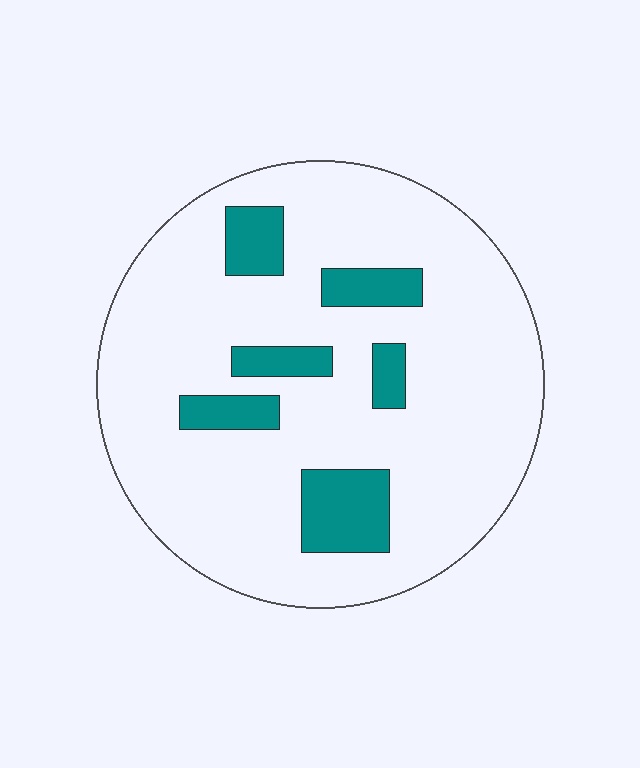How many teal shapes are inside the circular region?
6.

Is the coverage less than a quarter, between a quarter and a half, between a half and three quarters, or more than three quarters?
Less than a quarter.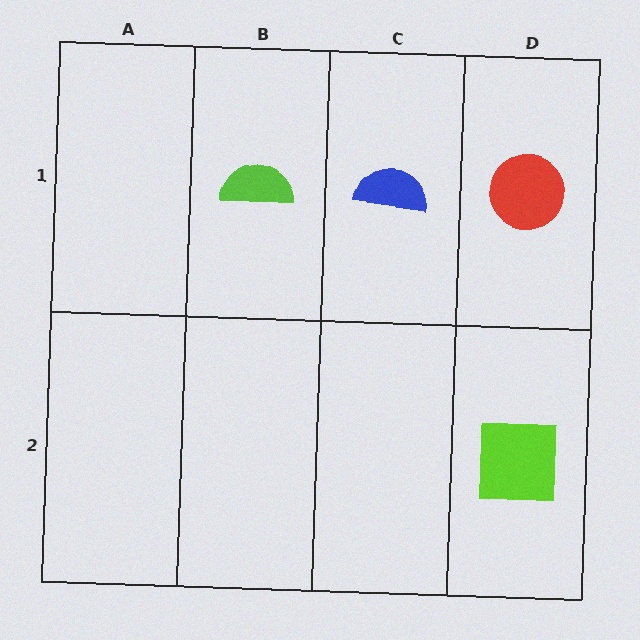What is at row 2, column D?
A lime square.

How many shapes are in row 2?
1 shape.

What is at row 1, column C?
A blue semicircle.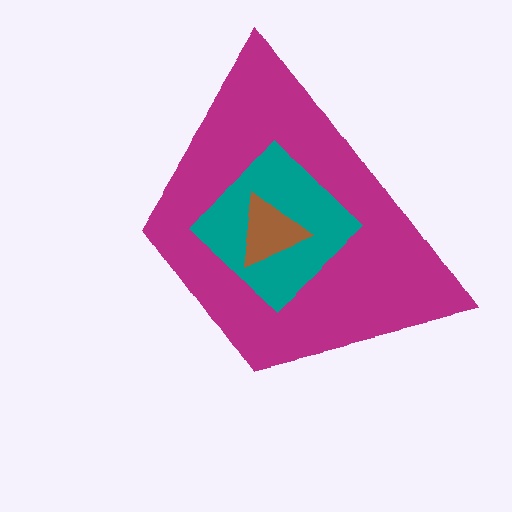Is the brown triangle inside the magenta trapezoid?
Yes.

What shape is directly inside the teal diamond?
The brown triangle.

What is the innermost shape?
The brown triangle.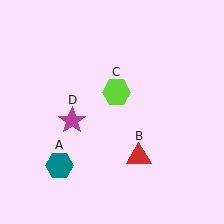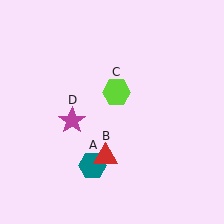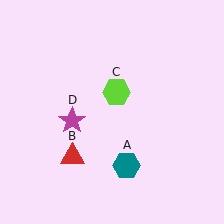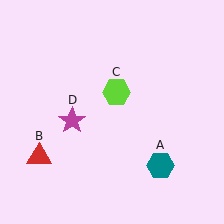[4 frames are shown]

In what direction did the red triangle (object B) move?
The red triangle (object B) moved left.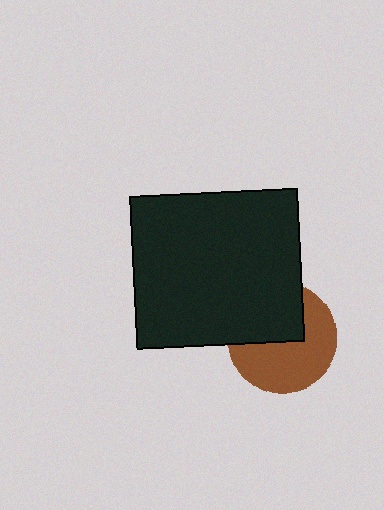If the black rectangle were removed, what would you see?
You would see the complete brown circle.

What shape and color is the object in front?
The object in front is a black rectangle.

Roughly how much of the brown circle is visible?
About half of it is visible (roughly 58%).